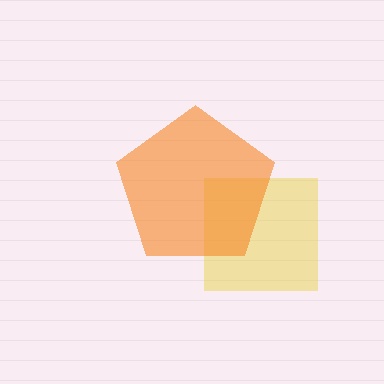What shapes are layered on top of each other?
The layered shapes are: a yellow square, an orange pentagon.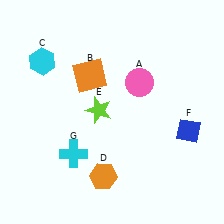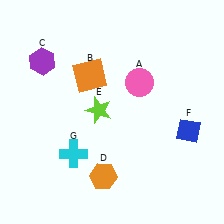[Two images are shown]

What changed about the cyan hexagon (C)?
In Image 1, C is cyan. In Image 2, it changed to purple.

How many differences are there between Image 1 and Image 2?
There is 1 difference between the two images.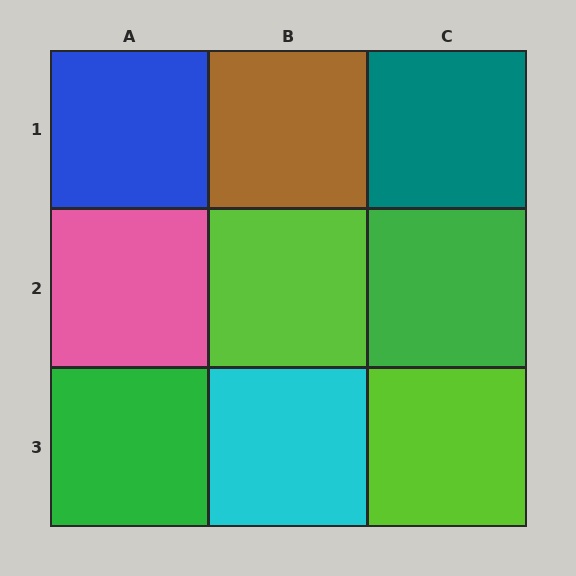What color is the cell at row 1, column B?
Brown.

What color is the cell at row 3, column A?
Green.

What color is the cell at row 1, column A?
Blue.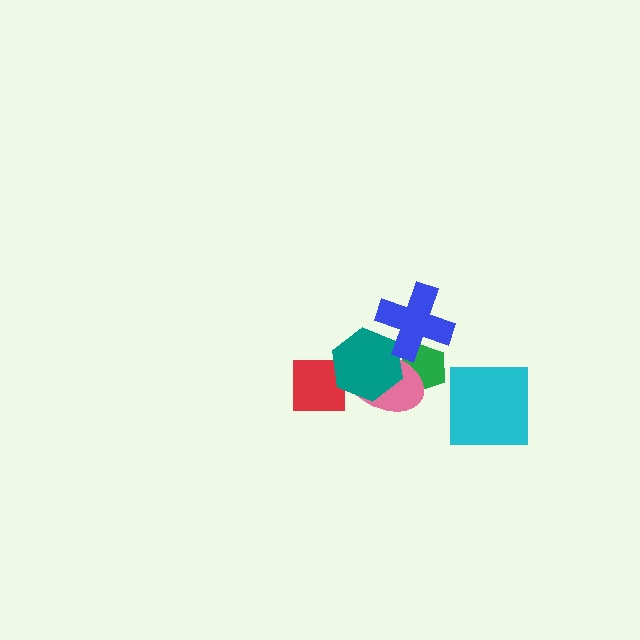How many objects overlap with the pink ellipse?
3 objects overlap with the pink ellipse.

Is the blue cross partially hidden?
No, no other shape covers it.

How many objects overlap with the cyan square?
0 objects overlap with the cyan square.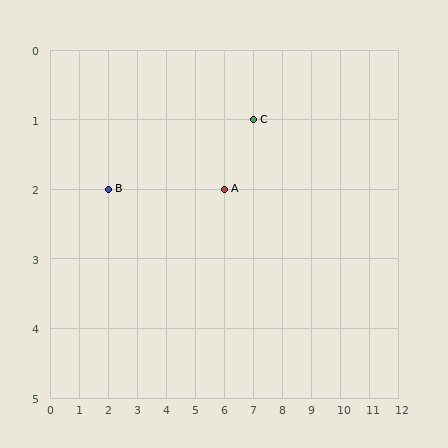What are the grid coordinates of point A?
Point A is at grid coordinates (6, 2).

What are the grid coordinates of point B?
Point B is at grid coordinates (2, 2).